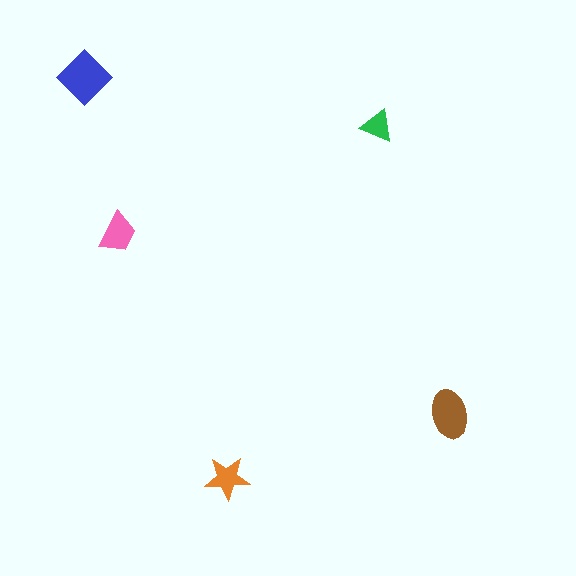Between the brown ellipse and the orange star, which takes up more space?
The brown ellipse.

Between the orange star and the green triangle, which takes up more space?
The orange star.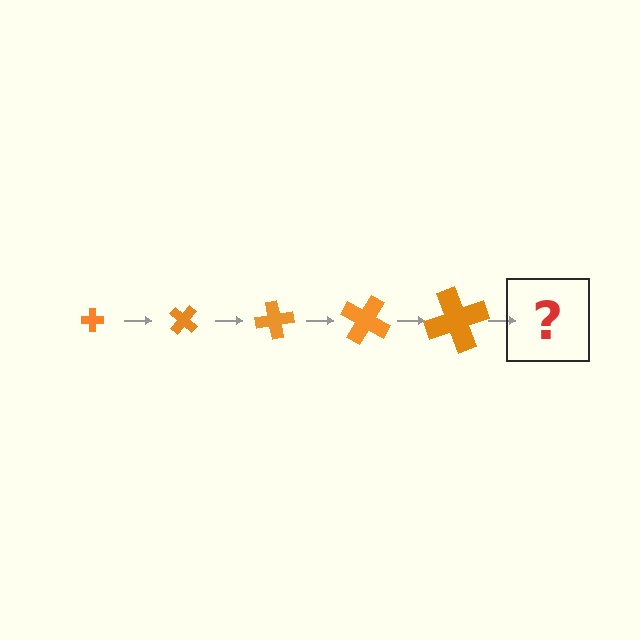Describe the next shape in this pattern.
It should be a cross, larger than the previous one and rotated 200 degrees from the start.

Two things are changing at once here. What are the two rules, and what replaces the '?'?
The two rules are that the cross grows larger each step and it rotates 40 degrees each step. The '?' should be a cross, larger than the previous one and rotated 200 degrees from the start.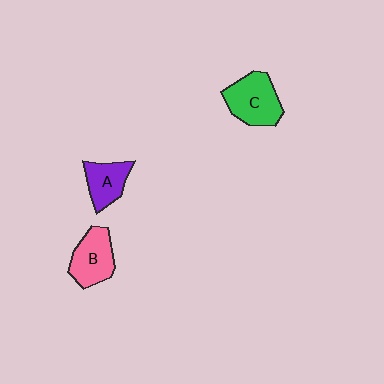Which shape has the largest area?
Shape C (green).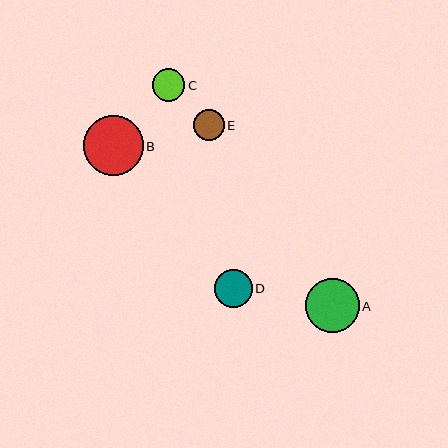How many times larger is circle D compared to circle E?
Circle D is approximately 1.2 times the size of circle E.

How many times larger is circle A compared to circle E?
Circle A is approximately 1.7 times the size of circle E.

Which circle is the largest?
Circle B is the largest with a size of approximately 60 pixels.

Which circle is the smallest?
Circle E is the smallest with a size of approximately 31 pixels.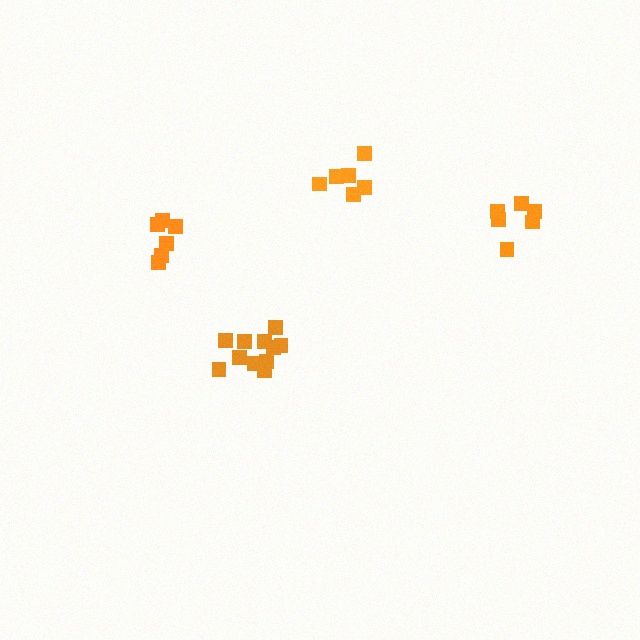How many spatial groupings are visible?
There are 4 spatial groupings.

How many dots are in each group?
Group 1: 11 dots, Group 2: 6 dots, Group 3: 6 dots, Group 4: 6 dots (29 total).